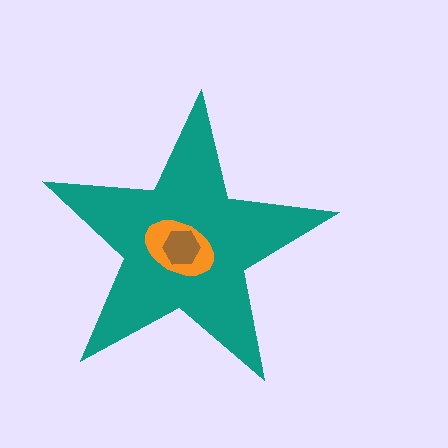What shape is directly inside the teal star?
The orange ellipse.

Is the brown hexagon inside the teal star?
Yes.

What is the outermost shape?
The teal star.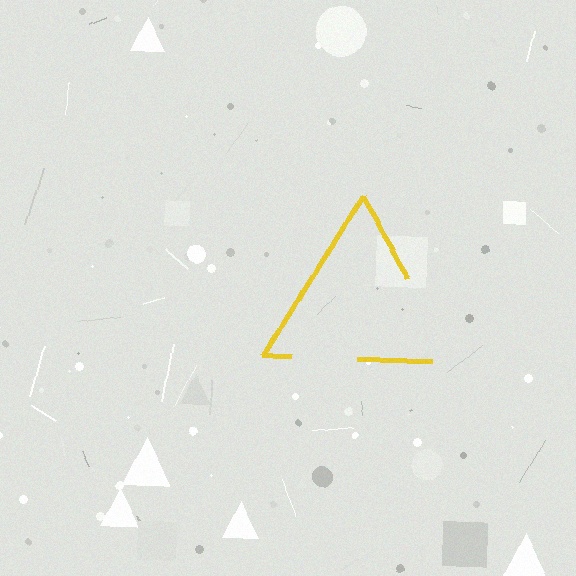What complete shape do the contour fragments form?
The contour fragments form a triangle.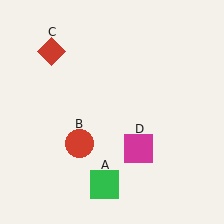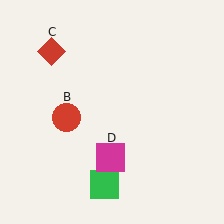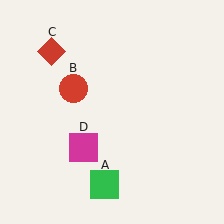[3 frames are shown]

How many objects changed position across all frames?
2 objects changed position: red circle (object B), magenta square (object D).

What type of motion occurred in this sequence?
The red circle (object B), magenta square (object D) rotated clockwise around the center of the scene.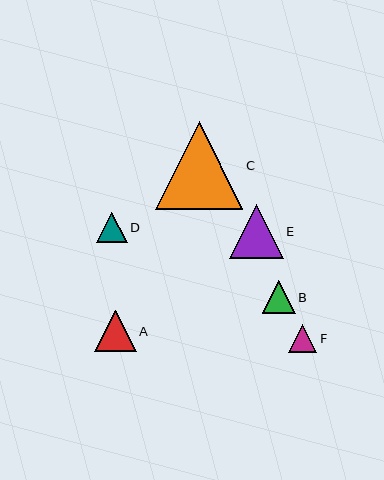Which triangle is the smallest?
Triangle F is the smallest with a size of approximately 29 pixels.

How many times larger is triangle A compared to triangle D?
Triangle A is approximately 1.3 times the size of triangle D.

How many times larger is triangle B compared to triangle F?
Triangle B is approximately 1.1 times the size of triangle F.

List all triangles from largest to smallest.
From largest to smallest: C, E, A, B, D, F.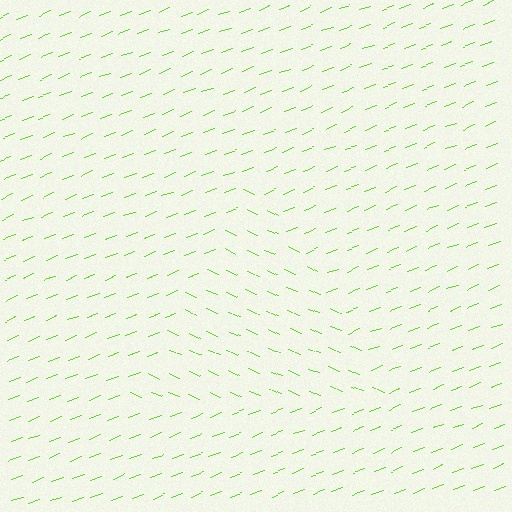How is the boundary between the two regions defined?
The boundary is defined purely by a change in line orientation (approximately 45 degrees difference). All lines are the same color and thickness.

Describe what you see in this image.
The image is filled with small lime line segments. A triangle region in the image has lines oriented differently from the surrounding lines, creating a visible texture boundary.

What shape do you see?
I see a triangle.